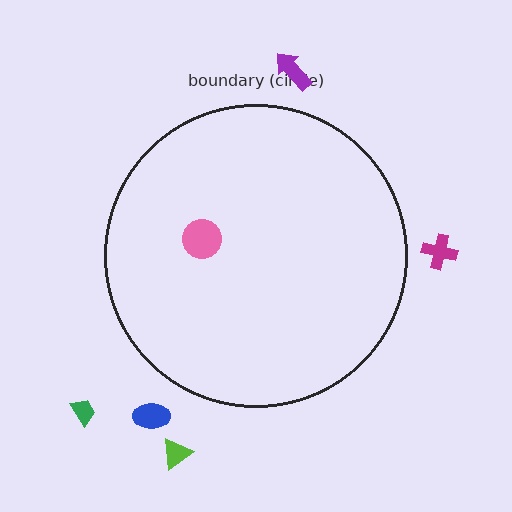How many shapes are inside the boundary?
1 inside, 5 outside.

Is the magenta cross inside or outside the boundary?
Outside.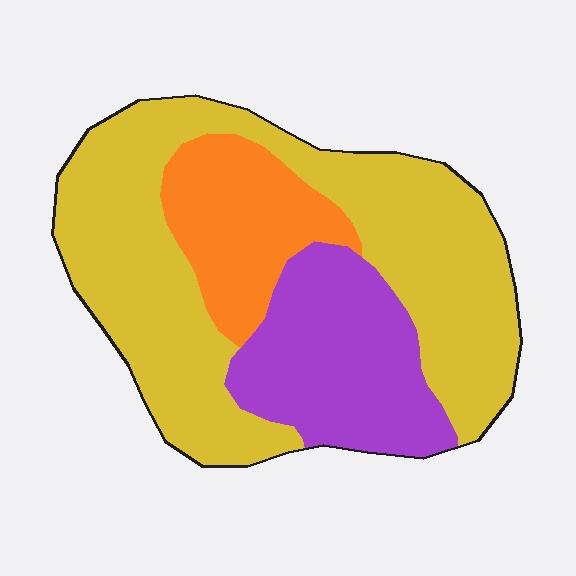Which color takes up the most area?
Yellow, at roughly 60%.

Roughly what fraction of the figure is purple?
Purple takes up about one quarter (1/4) of the figure.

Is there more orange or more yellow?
Yellow.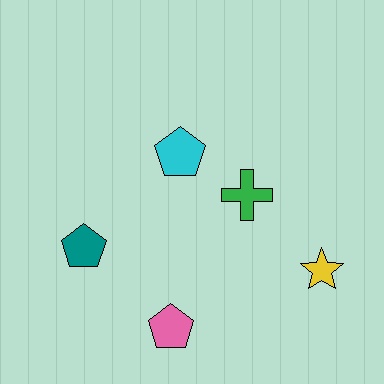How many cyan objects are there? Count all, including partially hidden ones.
There is 1 cyan object.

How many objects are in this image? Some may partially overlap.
There are 5 objects.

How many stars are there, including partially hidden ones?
There is 1 star.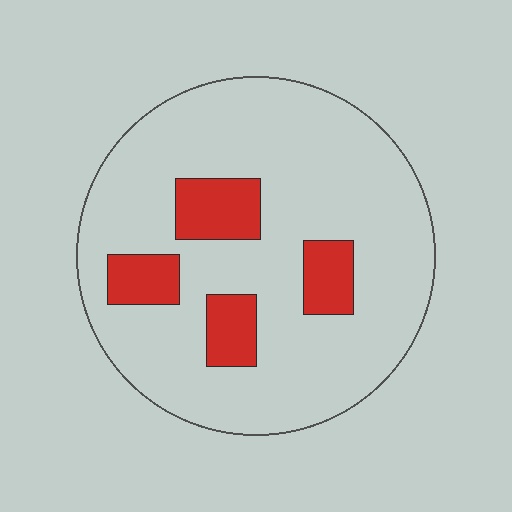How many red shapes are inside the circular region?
4.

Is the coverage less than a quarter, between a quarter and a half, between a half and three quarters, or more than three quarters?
Less than a quarter.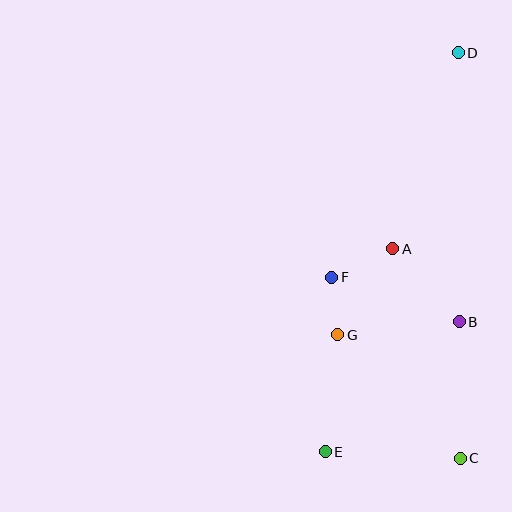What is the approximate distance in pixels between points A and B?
The distance between A and B is approximately 99 pixels.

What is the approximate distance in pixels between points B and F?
The distance between B and F is approximately 135 pixels.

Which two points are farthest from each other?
Points D and E are farthest from each other.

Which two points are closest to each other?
Points F and G are closest to each other.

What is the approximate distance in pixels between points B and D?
The distance between B and D is approximately 269 pixels.